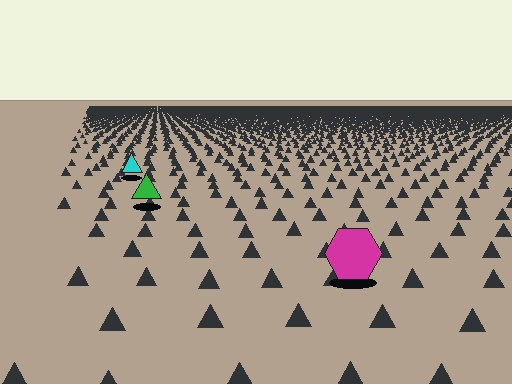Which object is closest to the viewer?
The magenta hexagon is closest. The texture marks near it are larger and more spread out.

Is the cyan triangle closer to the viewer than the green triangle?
No. The green triangle is closer — you can tell from the texture gradient: the ground texture is coarser near it.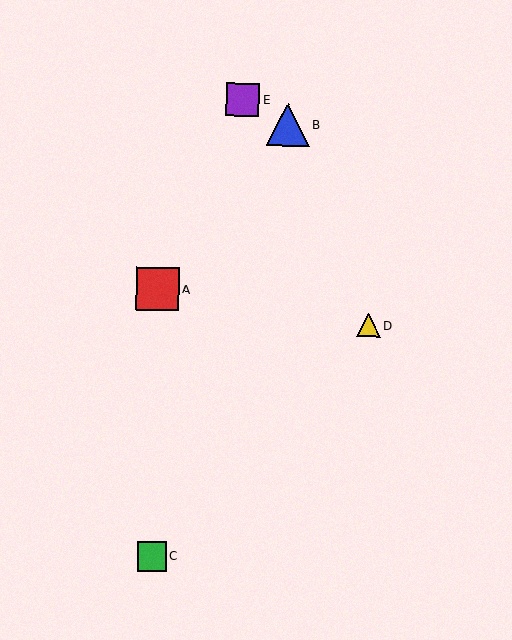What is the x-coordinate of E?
Object E is at x≈243.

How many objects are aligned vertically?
2 objects (A, C) are aligned vertically.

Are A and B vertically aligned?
No, A is at x≈157 and B is at x≈288.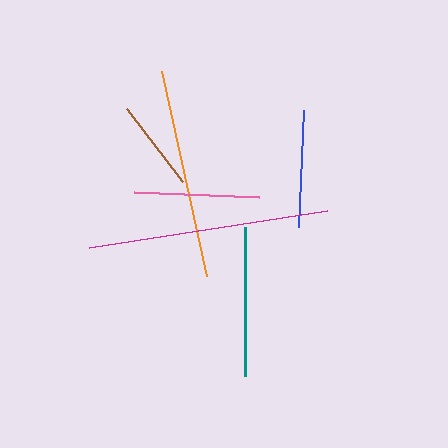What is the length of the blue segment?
The blue segment is approximately 117 pixels long.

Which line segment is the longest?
The magenta line is the longest at approximately 241 pixels.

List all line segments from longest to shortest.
From longest to shortest: magenta, orange, teal, pink, blue, brown.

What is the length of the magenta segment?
The magenta segment is approximately 241 pixels long.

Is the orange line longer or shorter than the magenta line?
The magenta line is longer than the orange line.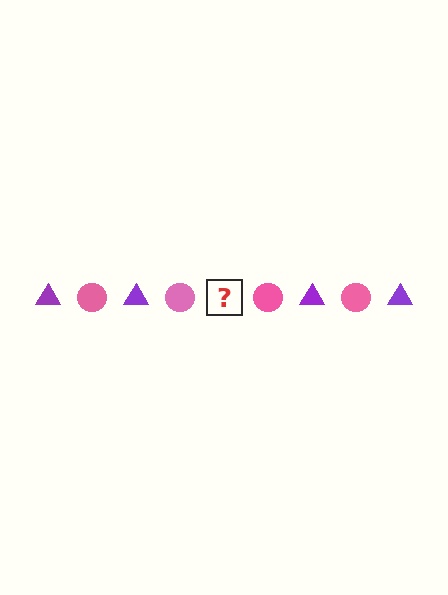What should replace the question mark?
The question mark should be replaced with a purple triangle.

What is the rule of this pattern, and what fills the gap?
The rule is that the pattern alternates between purple triangle and pink circle. The gap should be filled with a purple triangle.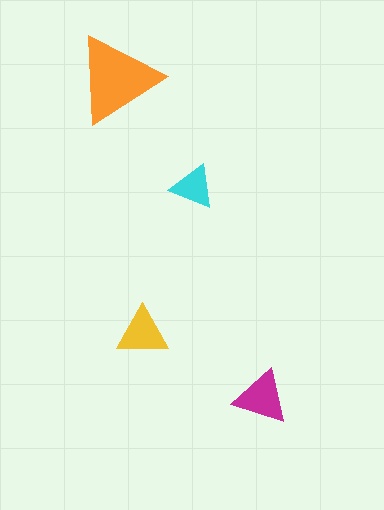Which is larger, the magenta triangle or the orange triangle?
The orange one.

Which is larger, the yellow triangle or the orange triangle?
The orange one.